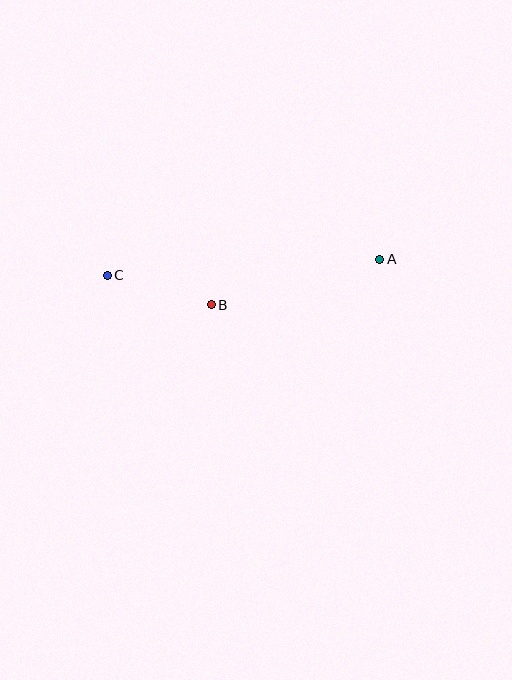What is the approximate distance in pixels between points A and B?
The distance between A and B is approximately 175 pixels.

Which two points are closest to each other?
Points B and C are closest to each other.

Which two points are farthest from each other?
Points A and C are farthest from each other.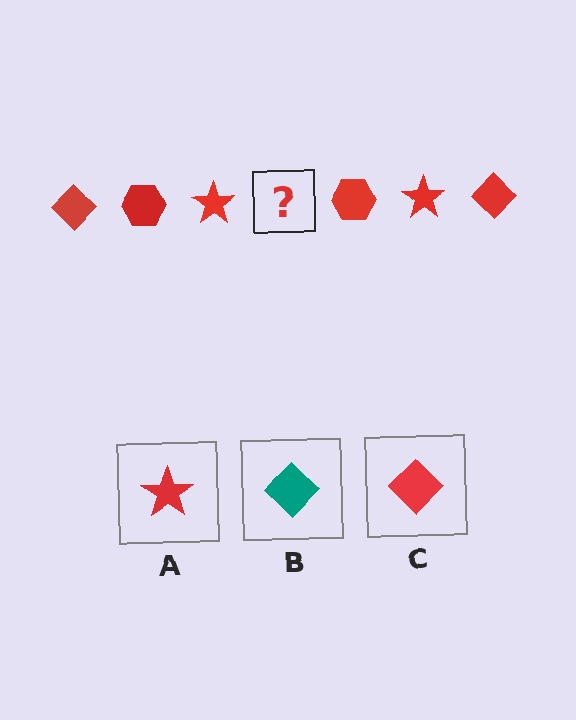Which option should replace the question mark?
Option C.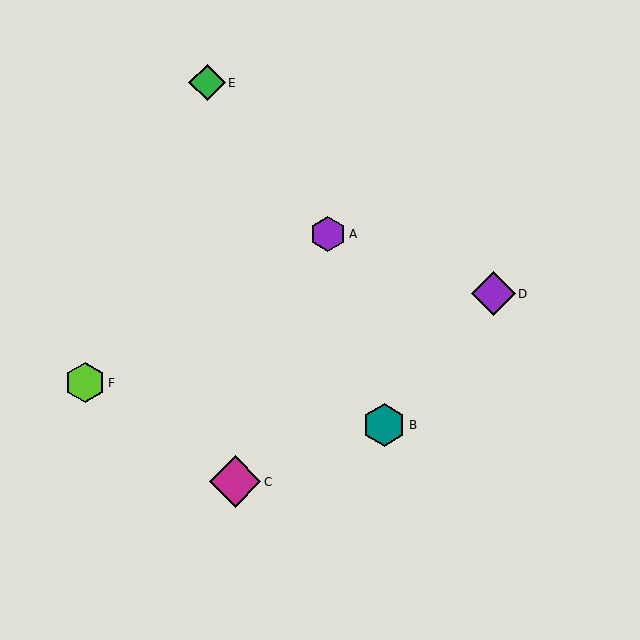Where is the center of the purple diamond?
The center of the purple diamond is at (494, 294).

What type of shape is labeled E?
Shape E is a green diamond.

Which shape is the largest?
The magenta diamond (labeled C) is the largest.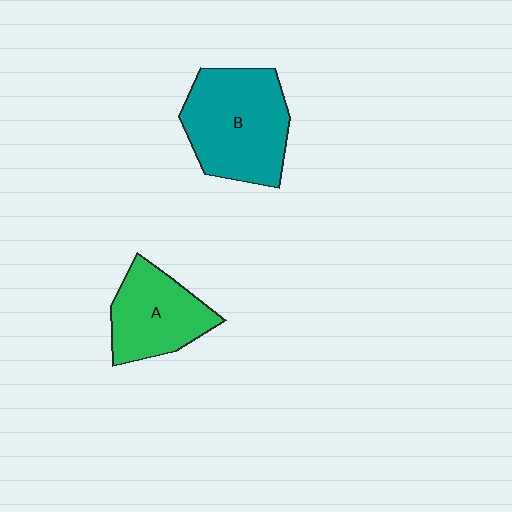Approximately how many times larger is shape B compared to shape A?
Approximately 1.4 times.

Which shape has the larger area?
Shape B (teal).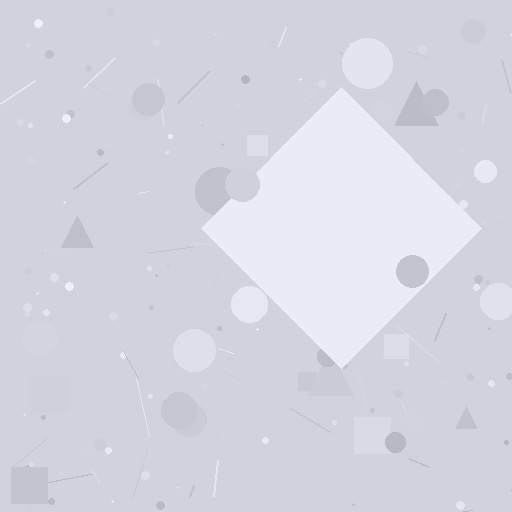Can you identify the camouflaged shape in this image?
The camouflaged shape is a diamond.